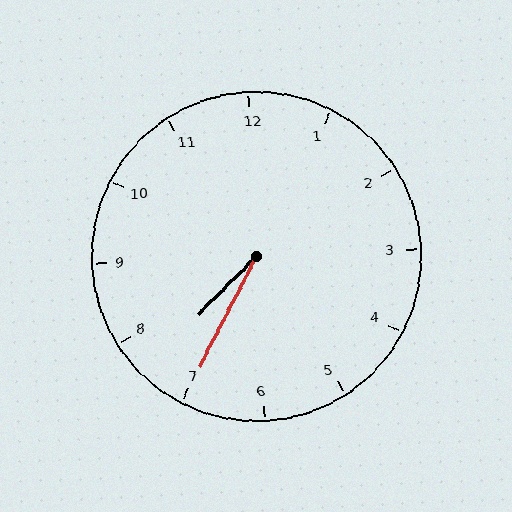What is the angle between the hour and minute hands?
Approximately 18 degrees.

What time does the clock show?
7:35.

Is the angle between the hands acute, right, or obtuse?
It is acute.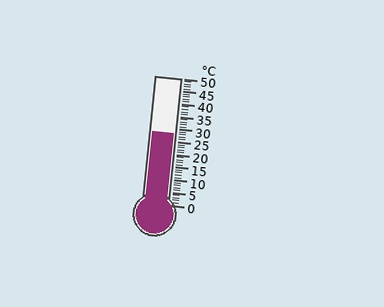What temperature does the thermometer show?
The thermometer shows approximately 28°C.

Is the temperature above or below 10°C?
The temperature is above 10°C.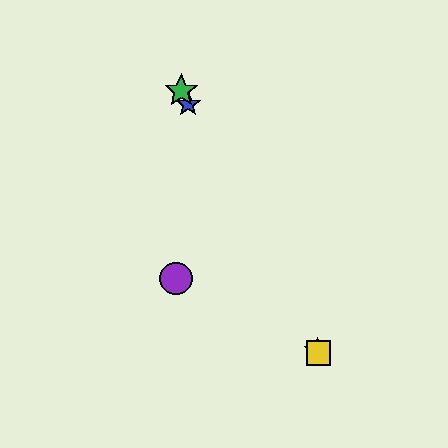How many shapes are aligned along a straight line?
4 shapes (the red star, the blue star, the green star, the yellow square) are aligned along a straight line.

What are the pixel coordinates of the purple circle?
The purple circle is at (176, 278).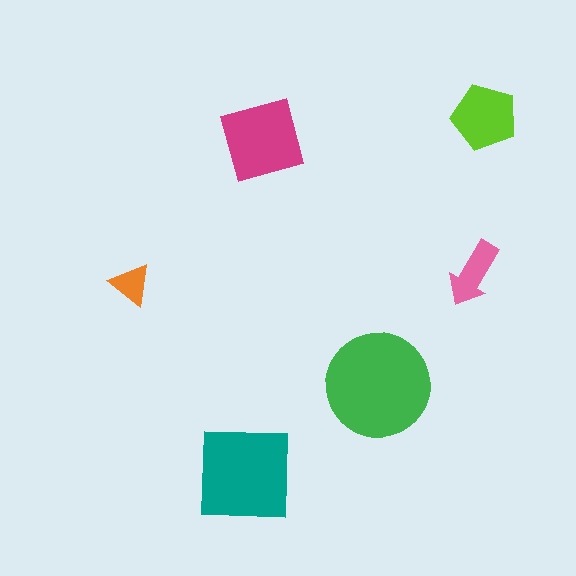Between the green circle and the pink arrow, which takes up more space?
The green circle.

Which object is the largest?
The green circle.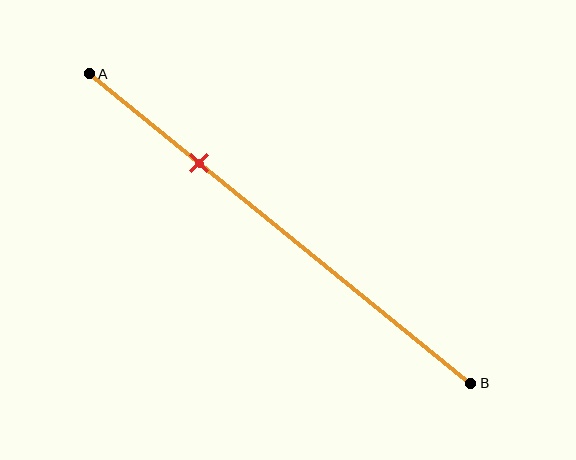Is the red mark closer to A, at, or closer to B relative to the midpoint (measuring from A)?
The red mark is closer to point A than the midpoint of segment AB.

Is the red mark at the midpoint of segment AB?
No, the mark is at about 30% from A, not at the 50% midpoint.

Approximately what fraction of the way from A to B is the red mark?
The red mark is approximately 30% of the way from A to B.